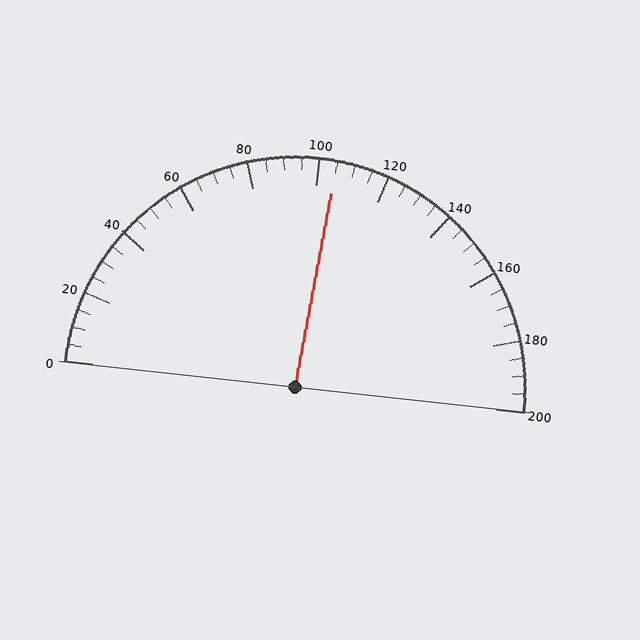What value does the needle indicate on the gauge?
The needle indicates approximately 105.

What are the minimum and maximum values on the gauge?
The gauge ranges from 0 to 200.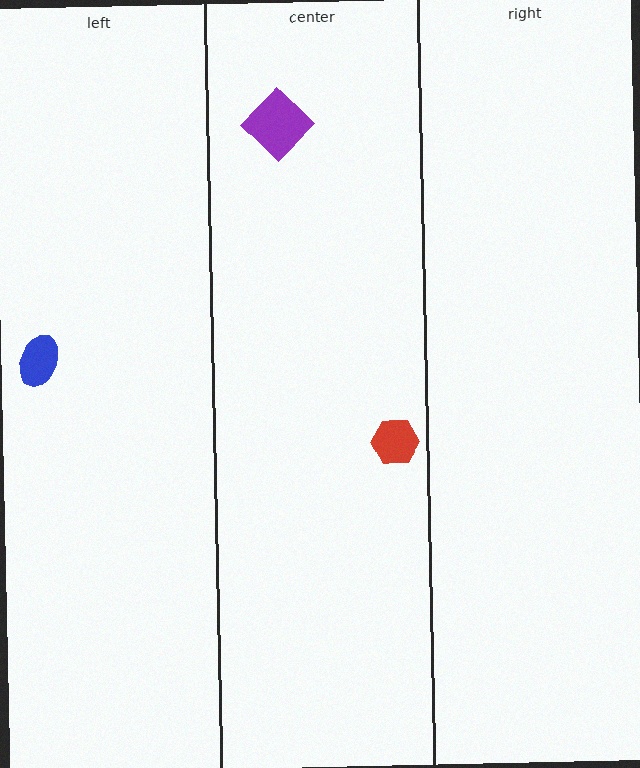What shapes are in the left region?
The blue ellipse.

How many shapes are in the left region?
1.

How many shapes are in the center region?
2.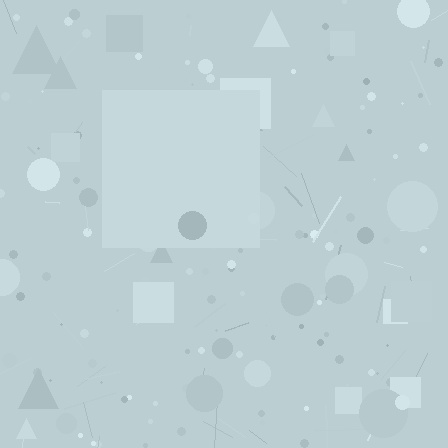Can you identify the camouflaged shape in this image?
The camouflaged shape is a square.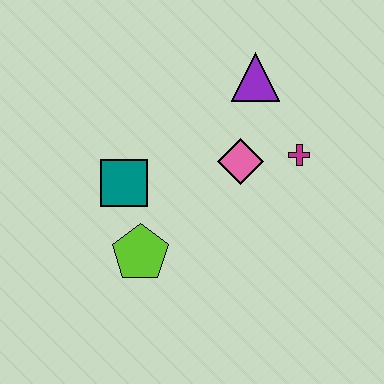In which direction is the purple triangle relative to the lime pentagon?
The purple triangle is above the lime pentagon.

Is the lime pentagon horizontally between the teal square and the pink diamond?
Yes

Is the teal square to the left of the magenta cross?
Yes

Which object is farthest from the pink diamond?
The lime pentagon is farthest from the pink diamond.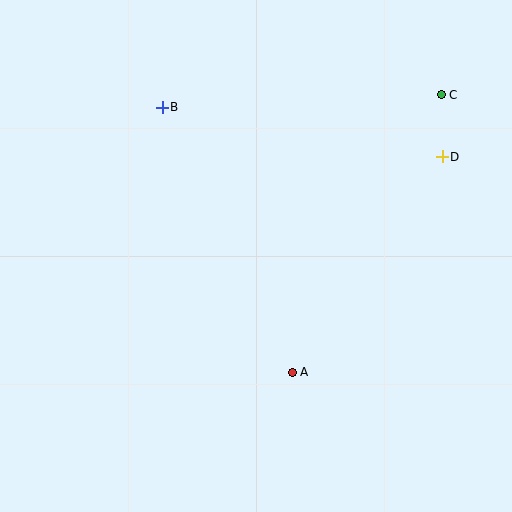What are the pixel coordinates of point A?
Point A is at (292, 372).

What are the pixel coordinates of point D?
Point D is at (442, 157).